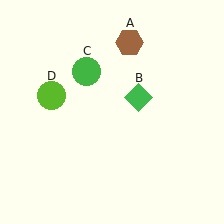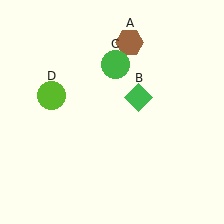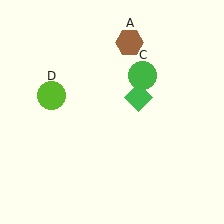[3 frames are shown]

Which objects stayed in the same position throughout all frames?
Brown hexagon (object A) and green diamond (object B) and lime circle (object D) remained stationary.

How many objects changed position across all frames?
1 object changed position: green circle (object C).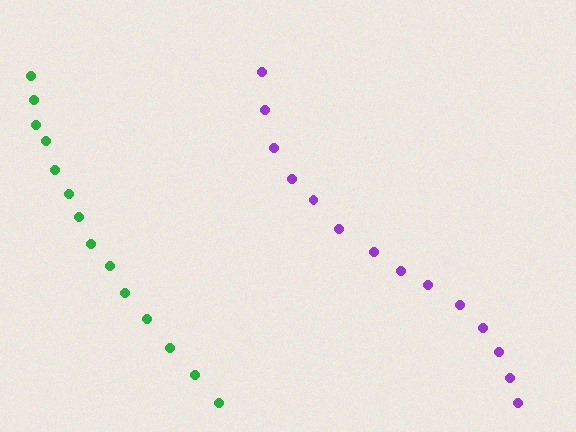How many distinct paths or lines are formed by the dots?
There are 2 distinct paths.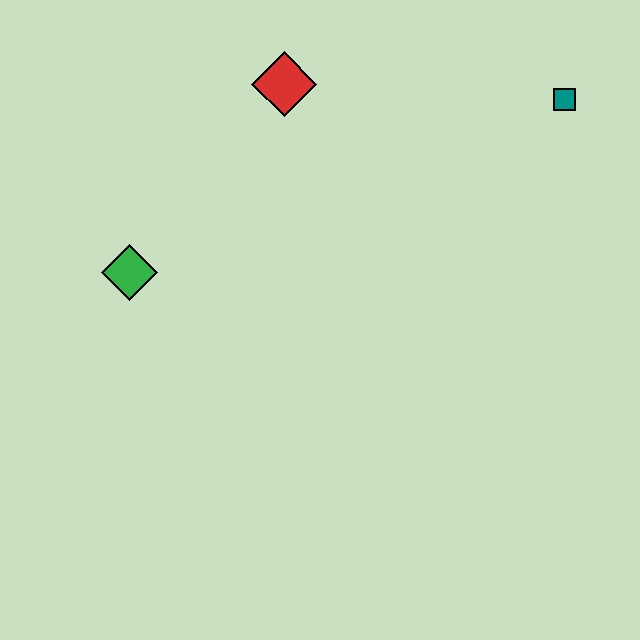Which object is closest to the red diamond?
The green diamond is closest to the red diamond.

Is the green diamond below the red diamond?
Yes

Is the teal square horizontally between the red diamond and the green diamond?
No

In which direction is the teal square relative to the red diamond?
The teal square is to the right of the red diamond.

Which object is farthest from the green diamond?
The teal square is farthest from the green diamond.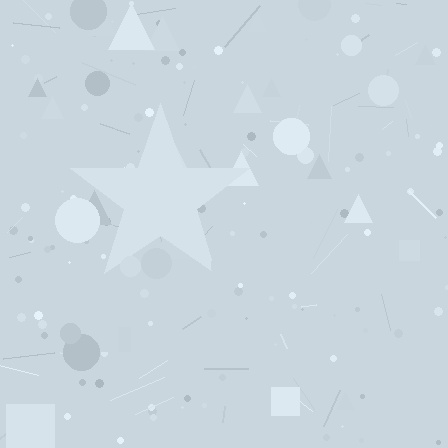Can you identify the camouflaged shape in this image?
The camouflaged shape is a star.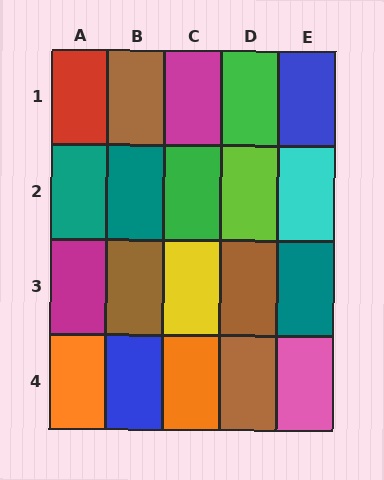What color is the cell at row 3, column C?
Yellow.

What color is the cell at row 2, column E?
Cyan.